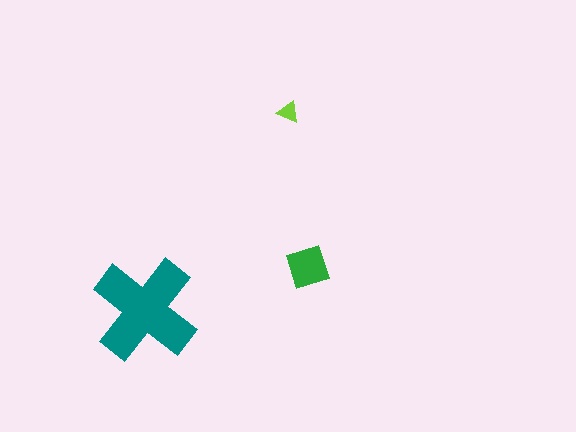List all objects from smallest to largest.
The lime triangle, the green square, the teal cross.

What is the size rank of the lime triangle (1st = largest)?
3rd.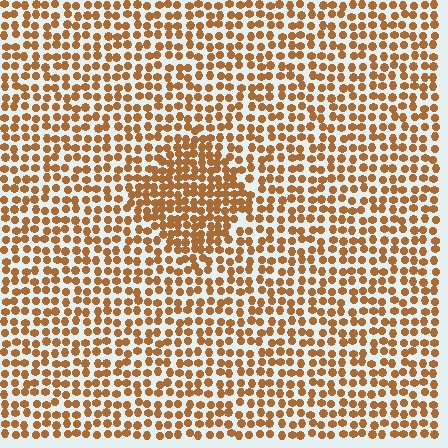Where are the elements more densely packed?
The elements are more densely packed inside the diamond boundary.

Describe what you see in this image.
The image contains small brown elements arranged at two different densities. A diamond-shaped region is visible where the elements are more densely packed than the surrounding area.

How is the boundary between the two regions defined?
The boundary is defined by a change in element density (approximately 1.7x ratio). All elements are the same color, size, and shape.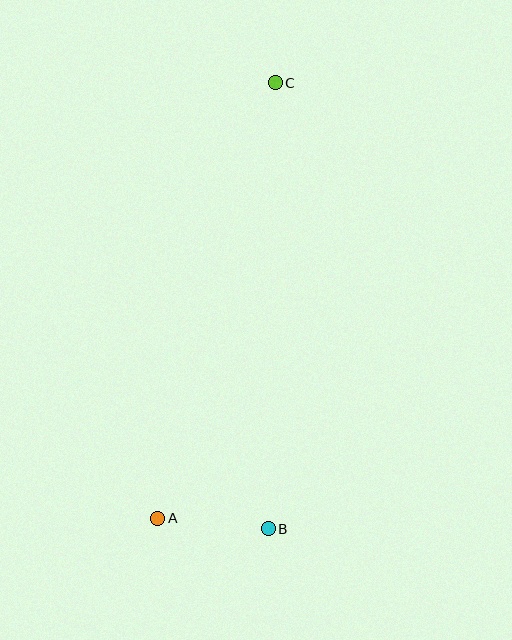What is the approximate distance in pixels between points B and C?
The distance between B and C is approximately 446 pixels.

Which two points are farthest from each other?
Points A and C are farthest from each other.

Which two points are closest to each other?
Points A and B are closest to each other.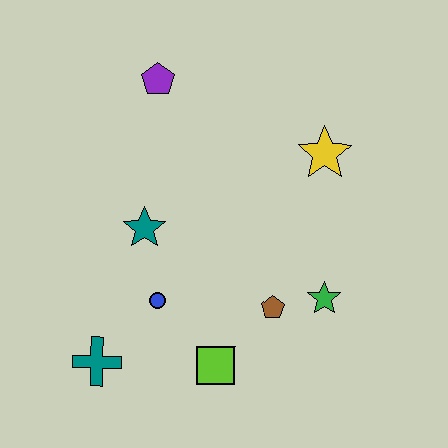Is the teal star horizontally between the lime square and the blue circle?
No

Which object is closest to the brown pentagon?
The green star is closest to the brown pentagon.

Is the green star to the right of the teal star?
Yes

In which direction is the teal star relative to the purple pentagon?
The teal star is below the purple pentagon.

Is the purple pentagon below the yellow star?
No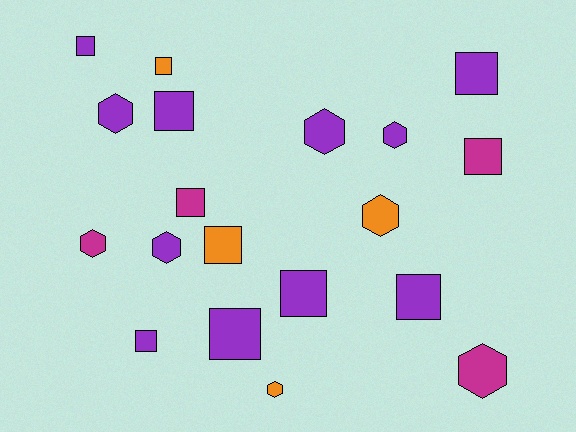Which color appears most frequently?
Purple, with 11 objects.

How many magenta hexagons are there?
There are 2 magenta hexagons.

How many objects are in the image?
There are 19 objects.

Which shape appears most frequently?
Square, with 11 objects.